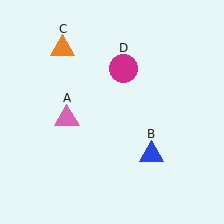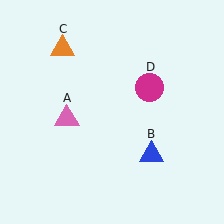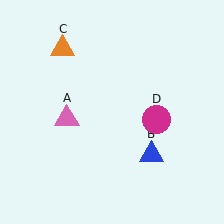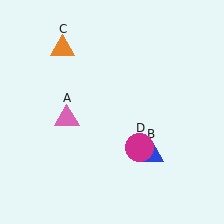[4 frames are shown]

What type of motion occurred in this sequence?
The magenta circle (object D) rotated clockwise around the center of the scene.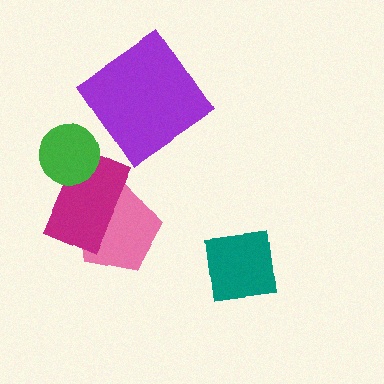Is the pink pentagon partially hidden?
Yes, it is partially covered by another shape.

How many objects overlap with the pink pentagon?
1 object overlaps with the pink pentagon.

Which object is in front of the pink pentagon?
The magenta rectangle is in front of the pink pentagon.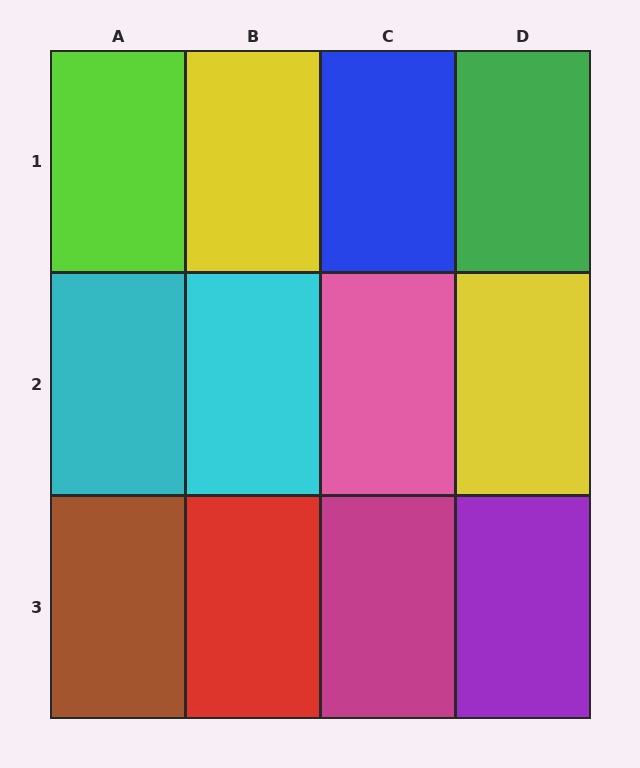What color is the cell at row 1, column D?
Green.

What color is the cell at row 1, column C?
Blue.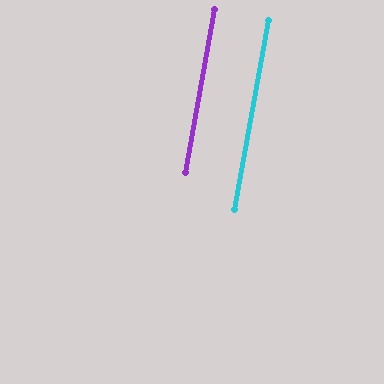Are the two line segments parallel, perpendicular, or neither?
Parallel — their directions differ by only 0.1°.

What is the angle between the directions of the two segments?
Approximately 0 degrees.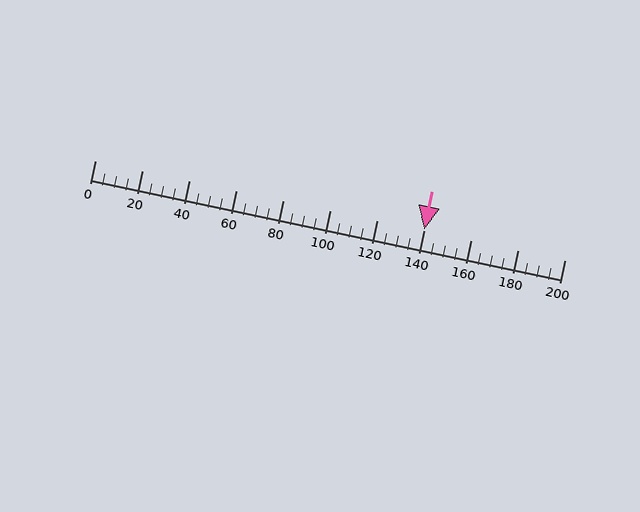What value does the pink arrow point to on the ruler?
The pink arrow points to approximately 140.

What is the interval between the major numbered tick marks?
The major tick marks are spaced 20 units apart.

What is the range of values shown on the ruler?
The ruler shows values from 0 to 200.